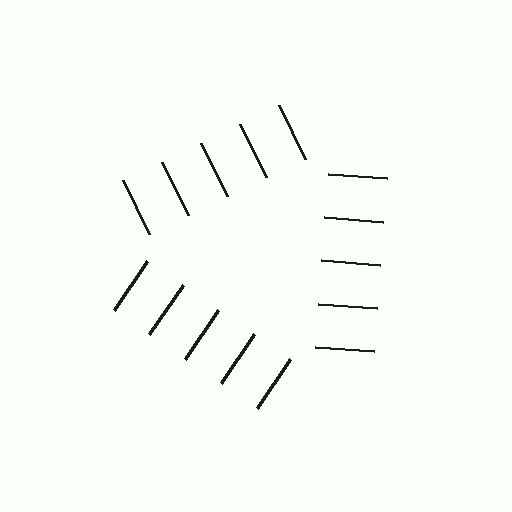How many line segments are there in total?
15 — 5 along each of the 3 edges.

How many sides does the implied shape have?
3 sides — the line-ends trace a triangle.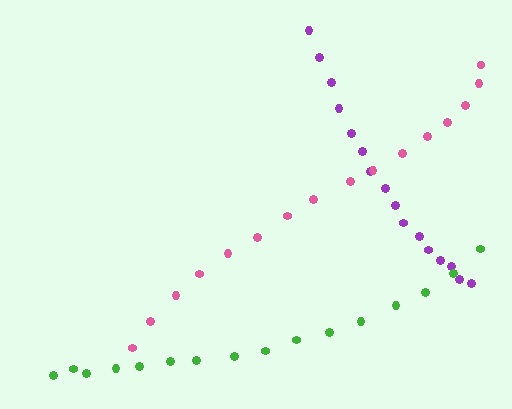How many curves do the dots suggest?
There are 3 distinct paths.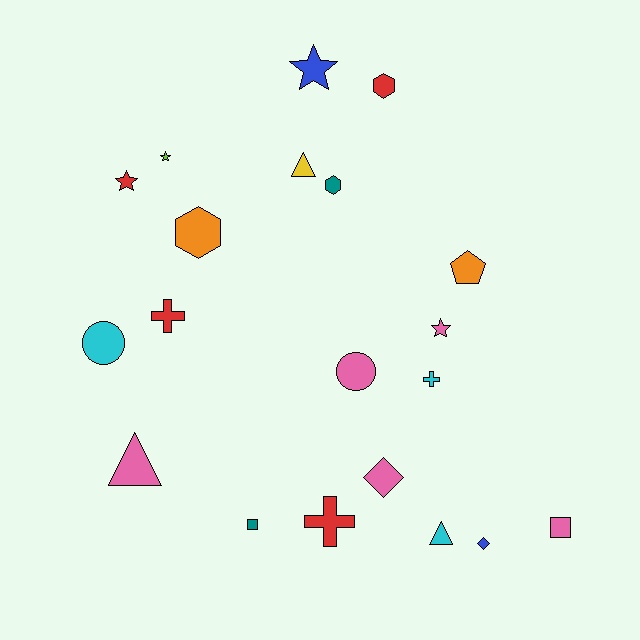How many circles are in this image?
There are 2 circles.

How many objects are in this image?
There are 20 objects.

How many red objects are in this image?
There are 4 red objects.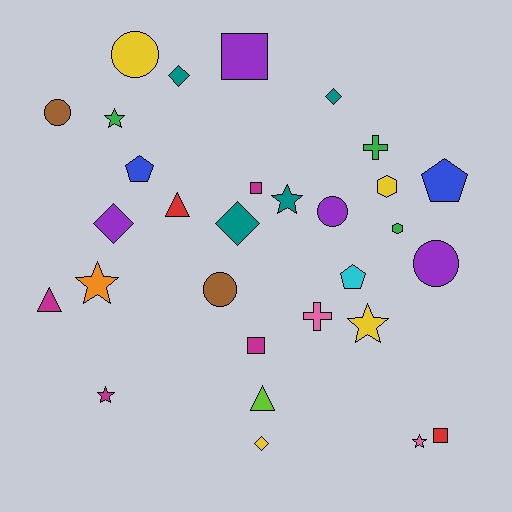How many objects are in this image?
There are 30 objects.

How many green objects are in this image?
There are 3 green objects.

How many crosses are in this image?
There are 2 crosses.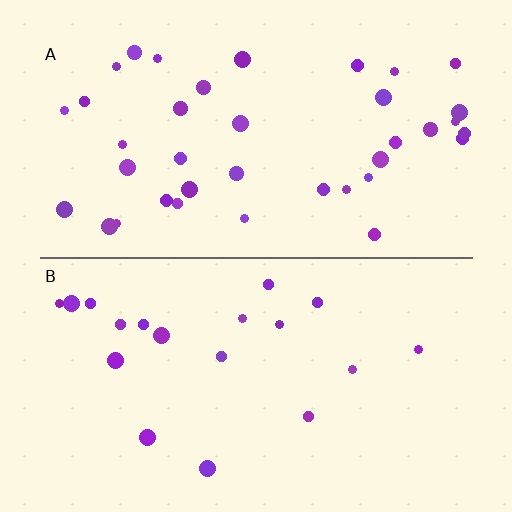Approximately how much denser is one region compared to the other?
Approximately 2.0× — region A over region B.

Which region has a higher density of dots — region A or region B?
A (the top).